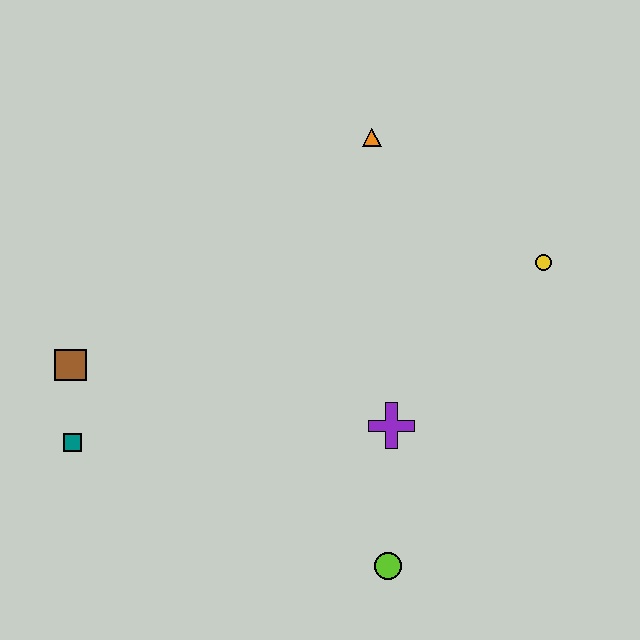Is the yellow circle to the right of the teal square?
Yes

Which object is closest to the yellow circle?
The orange triangle is closest to the yellow circle.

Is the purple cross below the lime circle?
No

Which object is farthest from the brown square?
The yellow circle is farthest from the brown square.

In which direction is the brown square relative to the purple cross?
The brown square is to the left of the purple cross.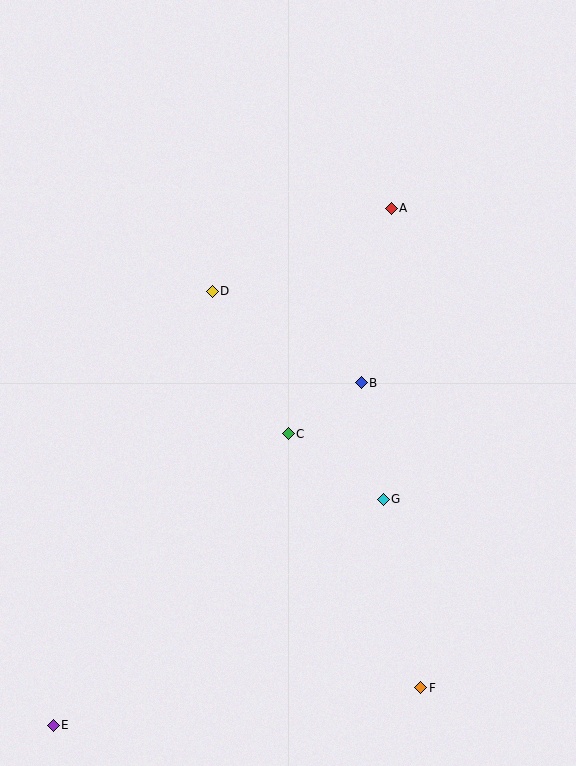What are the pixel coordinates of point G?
Point G is at (383, 499).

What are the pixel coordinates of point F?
Point F is at (420, 688).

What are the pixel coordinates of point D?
Point D is at (212, 291).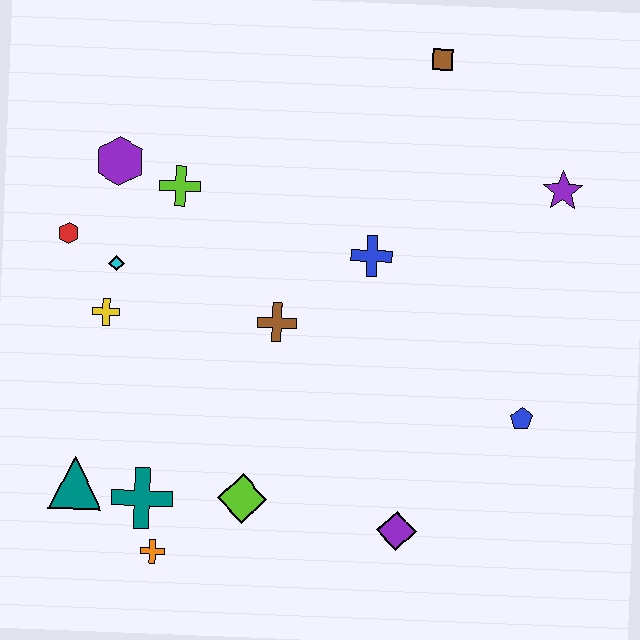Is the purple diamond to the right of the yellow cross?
Yes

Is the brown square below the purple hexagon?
No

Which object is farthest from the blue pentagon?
The red hexagon is farthest from the blue pentagon.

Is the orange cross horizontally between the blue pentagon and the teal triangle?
Yes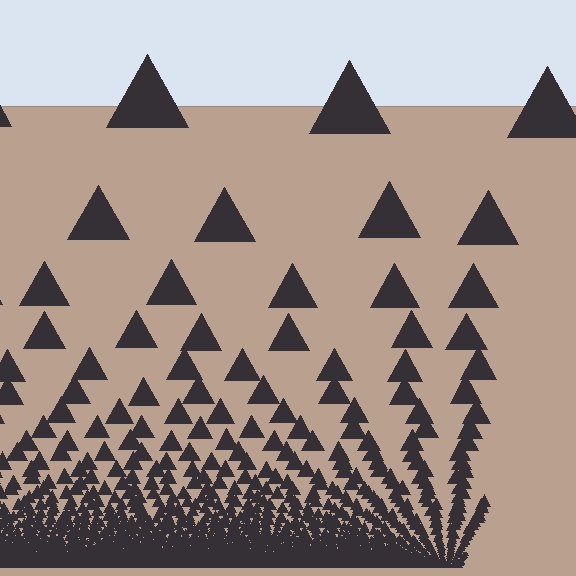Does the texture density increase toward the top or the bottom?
Density increases toward the bottom.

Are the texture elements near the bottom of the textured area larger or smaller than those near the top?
Smaller. The gradient is inverted — elements near the bottom are smaller and denser.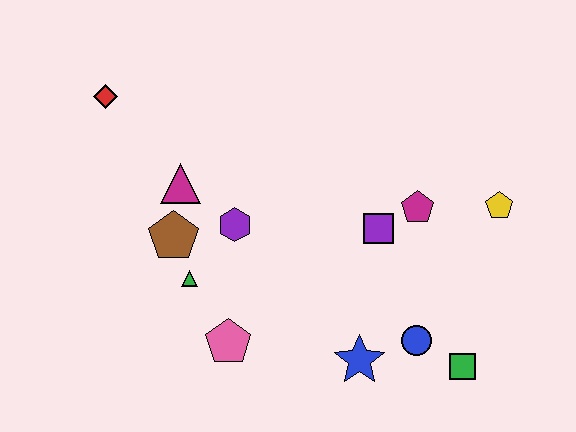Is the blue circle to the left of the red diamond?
No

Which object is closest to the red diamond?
The magenta triangle is closest to the red diamond.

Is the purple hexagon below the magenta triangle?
Yes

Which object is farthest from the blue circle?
The red diamond is farthest from the blue circle.